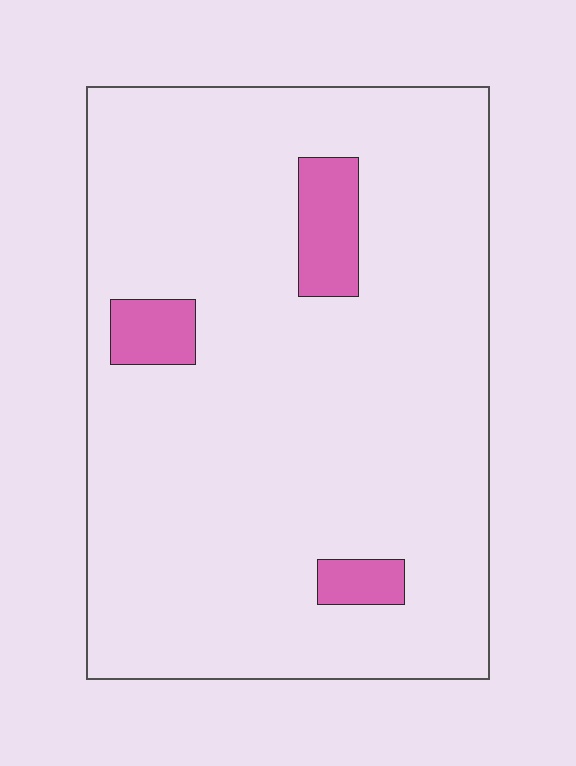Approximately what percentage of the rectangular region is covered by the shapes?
Approximately 10%.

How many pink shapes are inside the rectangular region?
3.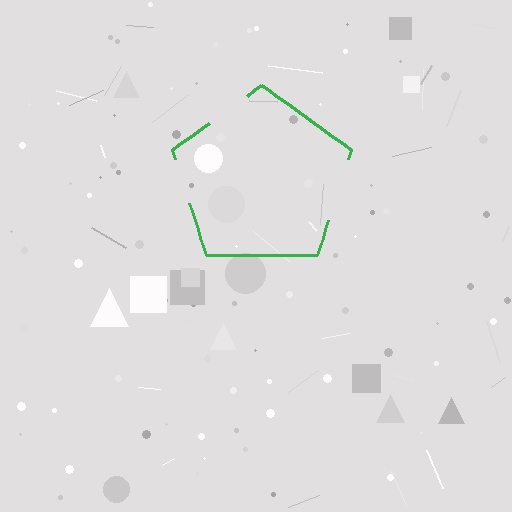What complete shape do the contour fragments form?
The contour fragments form a pentagon.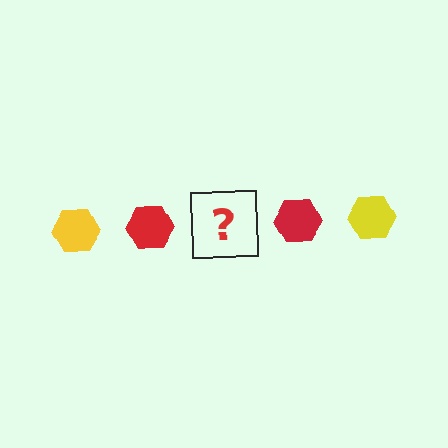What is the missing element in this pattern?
The missing element is a yellow hexagon.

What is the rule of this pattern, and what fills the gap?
The rule is that the pattern cycles through yellow, red hexagons. The gap should be filled with a yellow hexagon.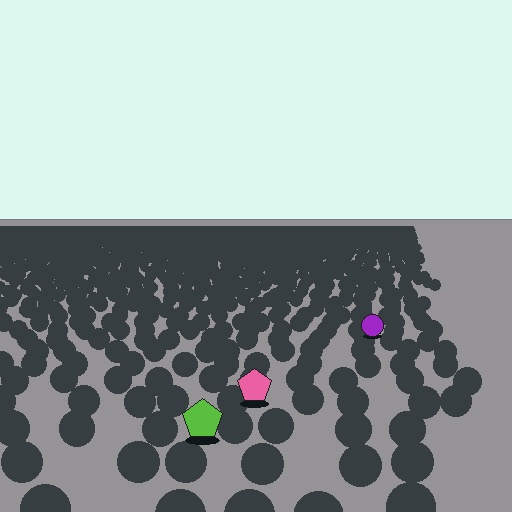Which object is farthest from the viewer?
The purple circle is farthest from the viewer. It appears smaller and the ground texture around it is denser.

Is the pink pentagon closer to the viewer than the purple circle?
Yes. The pink pentagon is closer — you can tell from the texture gradient: the ground texture is coarser near it.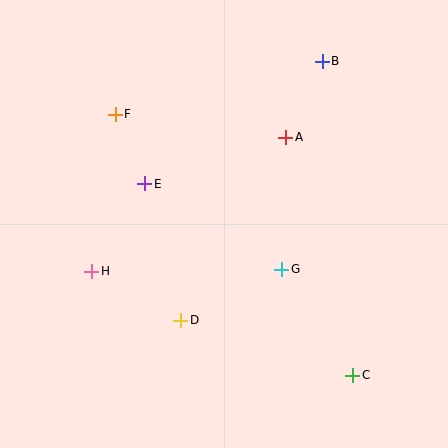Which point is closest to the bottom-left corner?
Point H is closest to the bottom-left corner.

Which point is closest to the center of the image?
Point G at (282, 269) is closest to the center.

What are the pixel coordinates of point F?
Point F is at (115, 114).